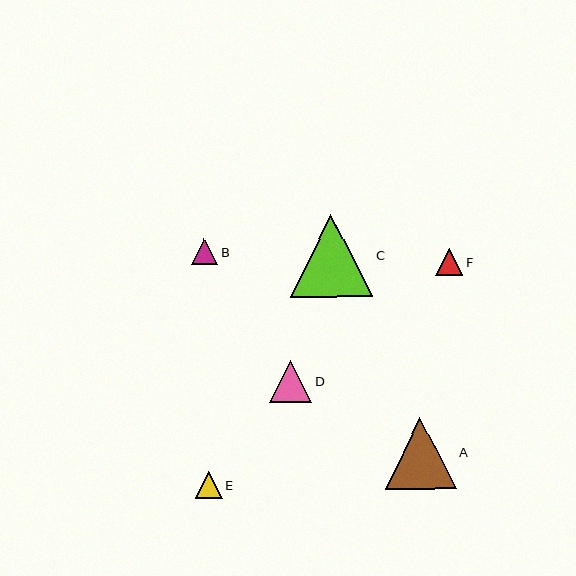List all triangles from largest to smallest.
From largest to smallest: C, A, D, F, E, B.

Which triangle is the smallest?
Triangle B is the smallest with a size of approximately 26 pixels.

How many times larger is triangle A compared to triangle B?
Triangle A is approximately 2.7 times the size of triangle B.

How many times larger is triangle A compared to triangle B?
Triangle A is approximately 2.7 times the size of triangle B.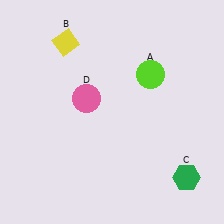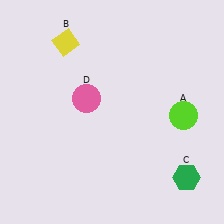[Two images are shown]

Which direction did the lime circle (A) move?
The lime circle (A) moved down.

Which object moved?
The lime circle (A) moved down.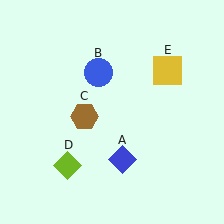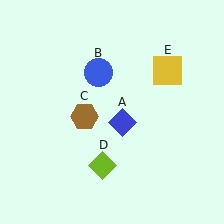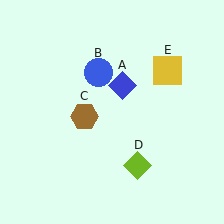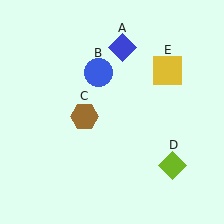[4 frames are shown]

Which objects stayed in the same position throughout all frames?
Blue circle (object B) and brown hexagon (object C) and yellow square (object E) remained stationary.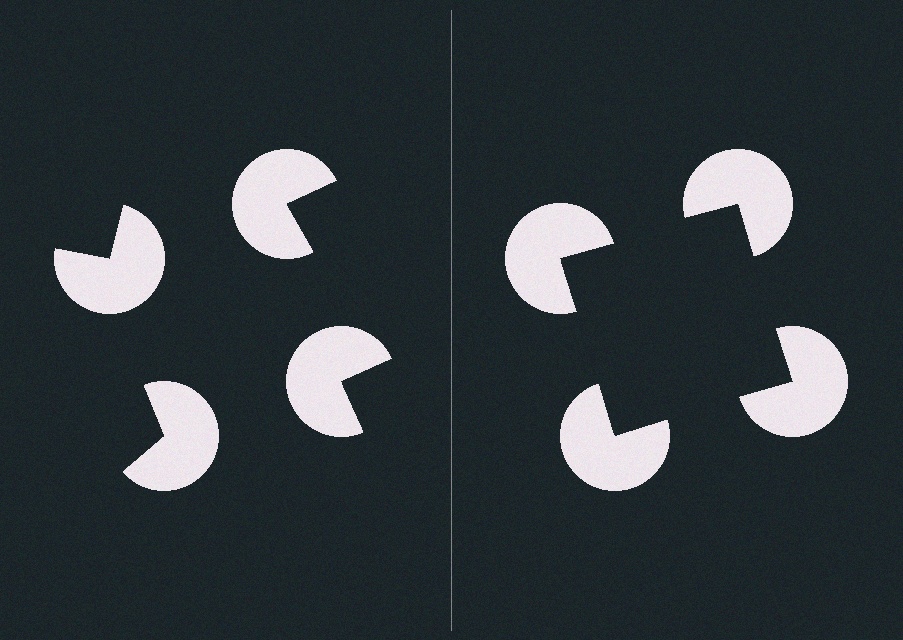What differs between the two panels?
The pac-man discs are positioned identically on both sides; only the wedge orientations differ. On the right they align to a square; on the left they are misaligned.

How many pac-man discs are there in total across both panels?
8 — 4 on each side.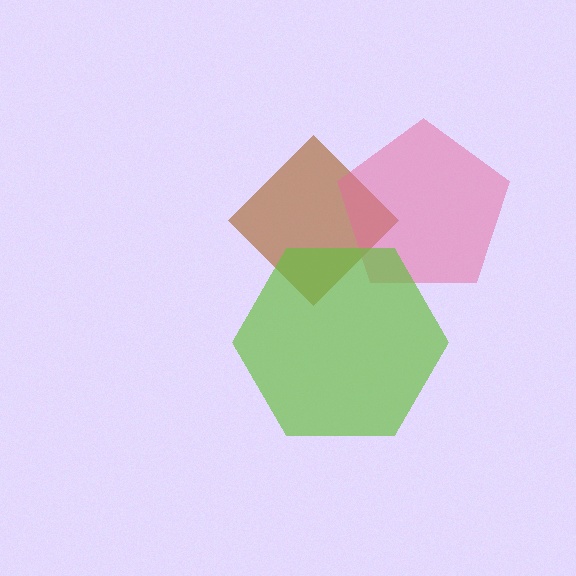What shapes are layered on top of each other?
The layered shapes are: a brown diamond, a pink pentagon, a lime hexagon.